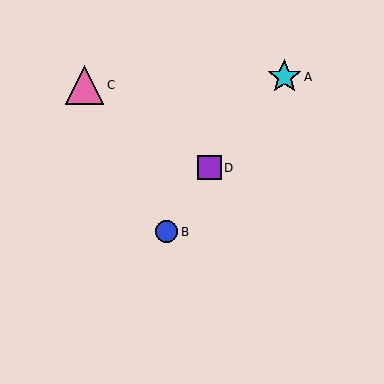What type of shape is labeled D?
Shape D is a purple square.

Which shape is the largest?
The pink triangle (labeled C) is the largest.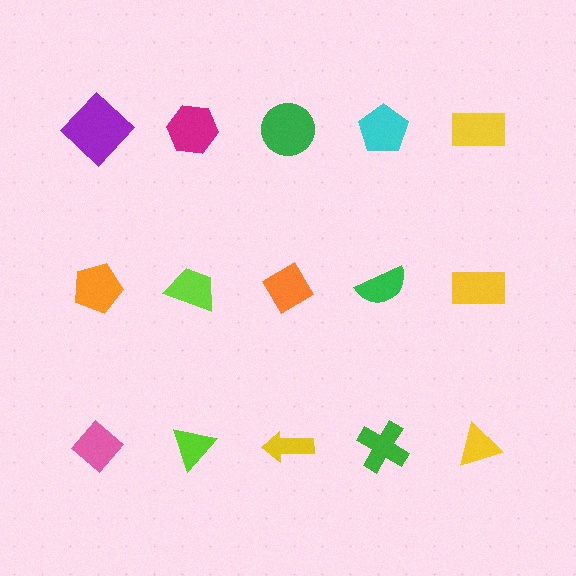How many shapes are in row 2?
5 shapes.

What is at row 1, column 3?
A green circle.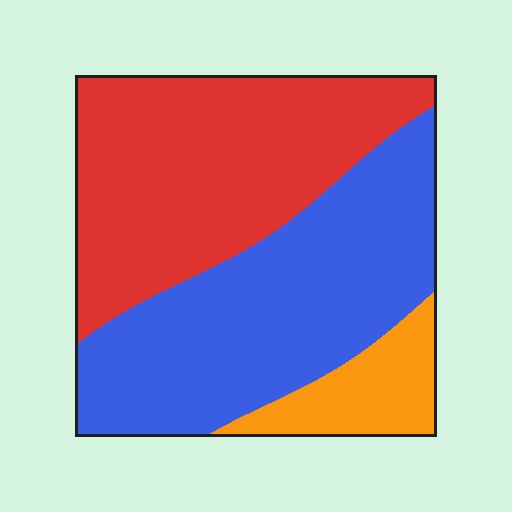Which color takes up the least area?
Orange, at roughly 10%.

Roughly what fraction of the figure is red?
Red covers 43% of the figure.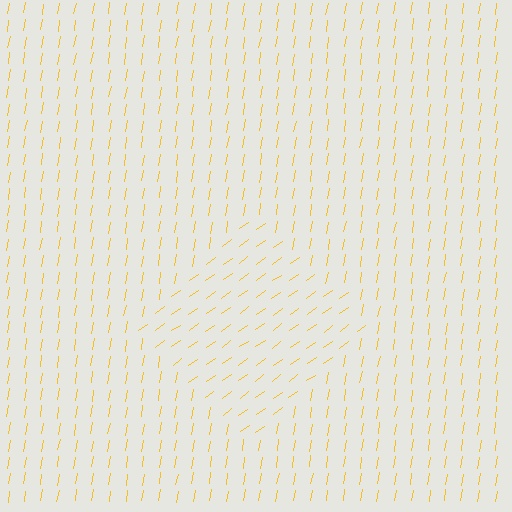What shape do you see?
I see a diamond.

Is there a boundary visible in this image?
Yes, there is a texture boundary formed by a change in line orientation.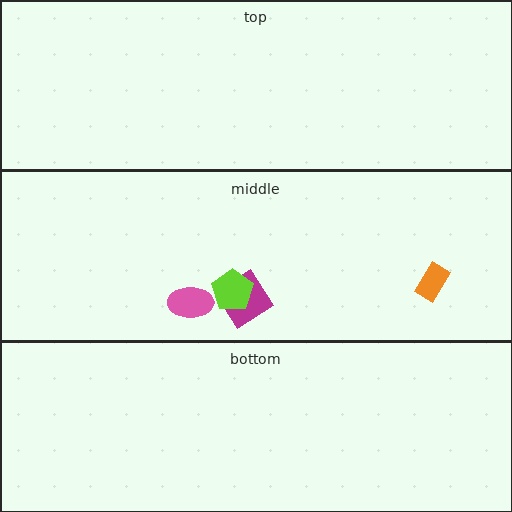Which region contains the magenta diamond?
The middle region.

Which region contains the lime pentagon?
The middle region.